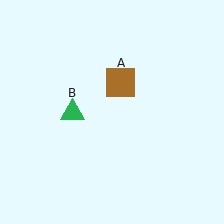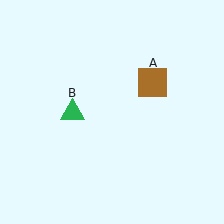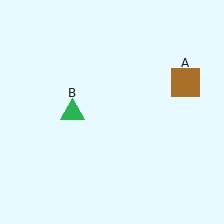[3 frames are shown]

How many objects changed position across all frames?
1 object changed position: brown square (object A).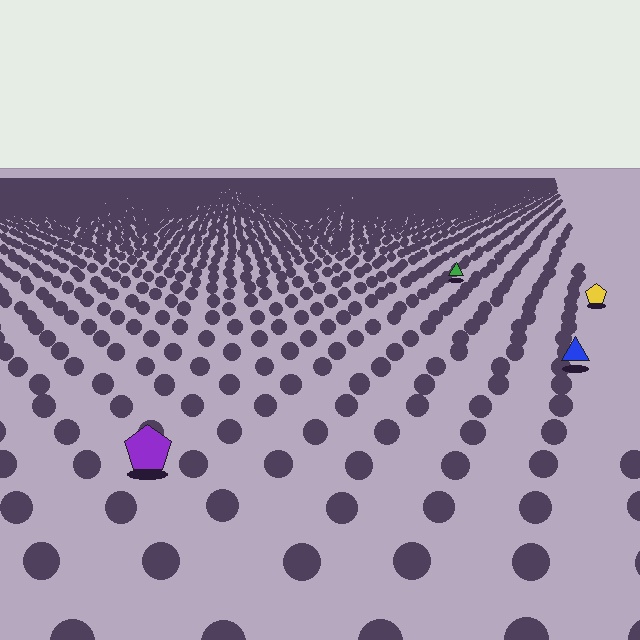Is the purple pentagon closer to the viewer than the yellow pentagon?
Yes. The purple pentagon is closer — you can tell from the texture gradient: the ground texture is coarser near it.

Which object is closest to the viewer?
The purple pentagon is closest. The texture marks near it are larger and more spread out.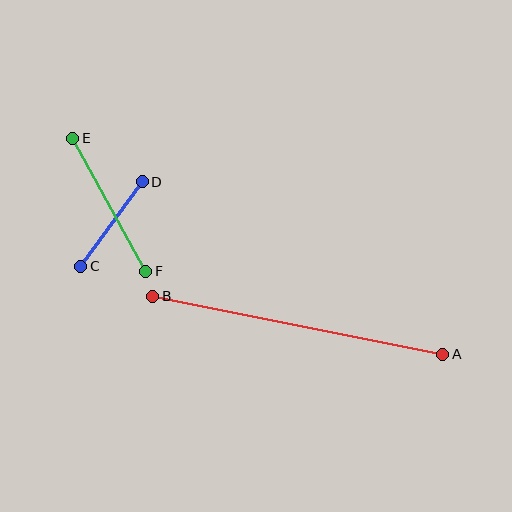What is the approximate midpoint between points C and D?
The midpoint is at approximately (111, 224) pixels.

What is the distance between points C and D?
The distance is approximately 104 pixels.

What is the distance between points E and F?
The distance is approximately 152 pixels.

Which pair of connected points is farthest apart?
Points A and B are farthest apart.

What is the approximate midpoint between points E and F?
The midpoint is at approximately (109, 205) pixels.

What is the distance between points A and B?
The distance is approximately 296 pixels.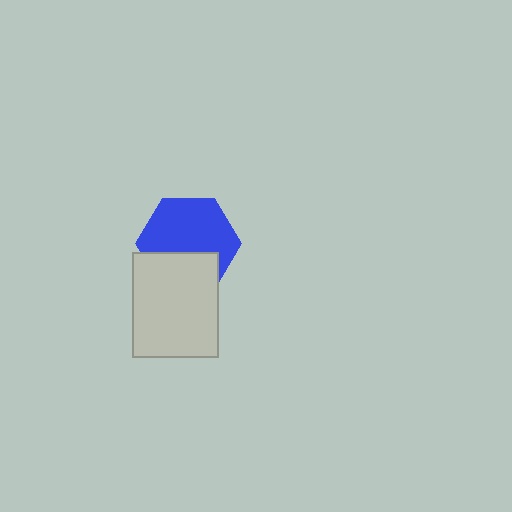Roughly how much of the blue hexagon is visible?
About half of it is visible (roughly 65%).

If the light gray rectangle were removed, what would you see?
You would see the complete blue hexagon.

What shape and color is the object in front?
The object in front is a light gray rectangle.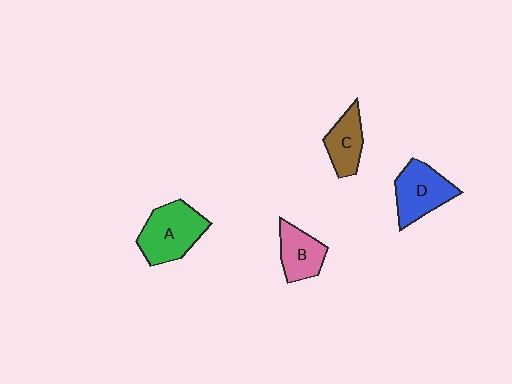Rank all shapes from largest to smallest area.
From largest to smallest: A (green), D (blue), B (pink), C (brown).